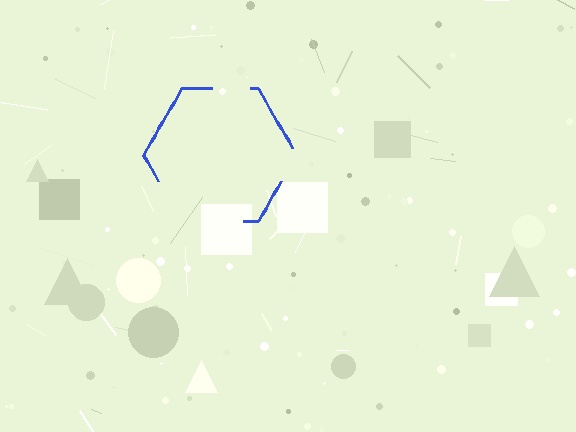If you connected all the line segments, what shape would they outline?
They would outline a hexagon.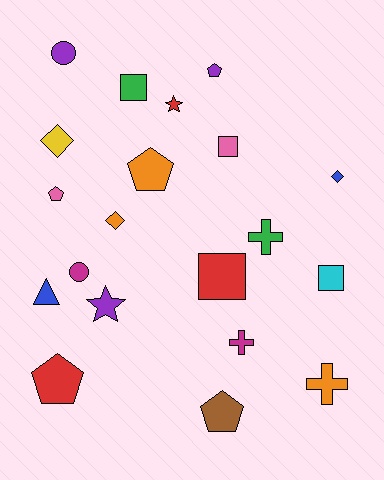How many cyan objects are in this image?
There is 1 cyan object.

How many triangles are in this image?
There is 1 triangle.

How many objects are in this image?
There are 20 objects.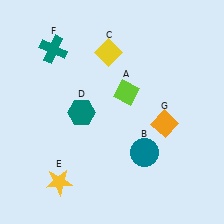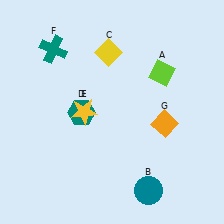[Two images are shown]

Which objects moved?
The objects that moved are: the lime diamond (A), the teal circle (B), the yellow star (E).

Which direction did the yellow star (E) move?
The yellow star (E) moved up.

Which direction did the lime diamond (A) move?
The lime diamond (A) moved right.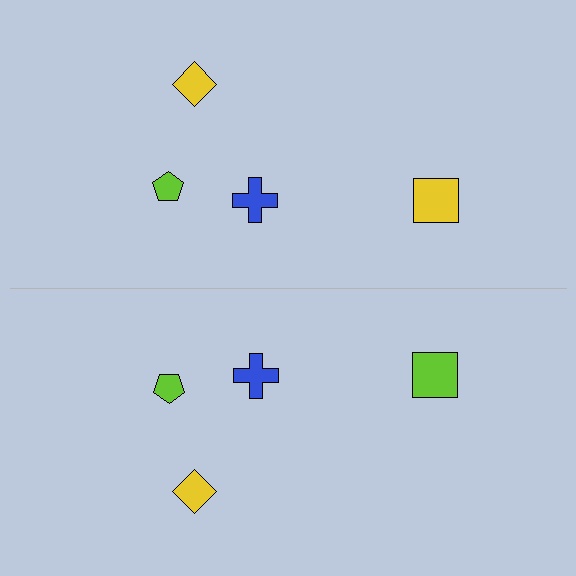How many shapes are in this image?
There are 8 shapes in this image.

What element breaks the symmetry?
The lime square on the bottom side breaks the symmetry — its mirror counterpart is yellow.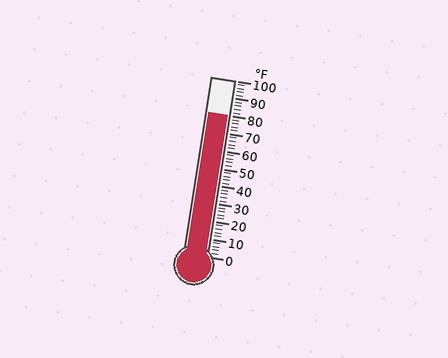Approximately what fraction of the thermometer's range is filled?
The thermometer is filled to approximately 80% of its range.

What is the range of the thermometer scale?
The thermometer scale ranges from 0°F to 100°F.